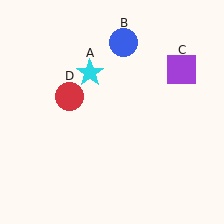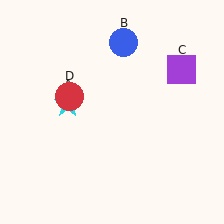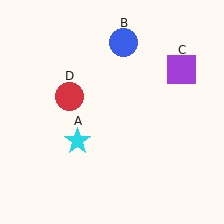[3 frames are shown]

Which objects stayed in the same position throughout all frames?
Blue circle (object B) and purple square (object C) and red circle (object D) remained stationary.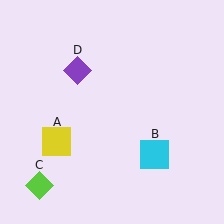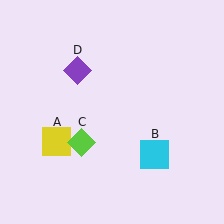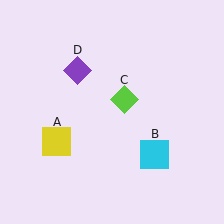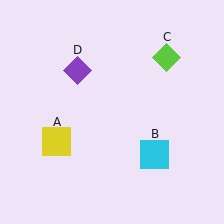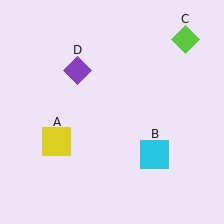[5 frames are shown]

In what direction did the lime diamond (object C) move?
The lime diamond (object C) moved up and to the right.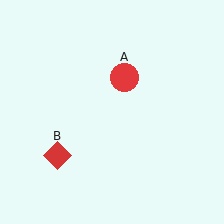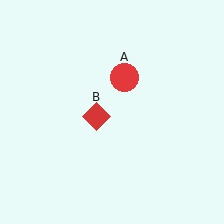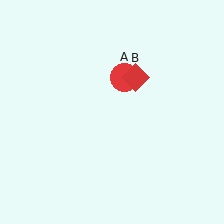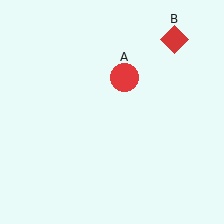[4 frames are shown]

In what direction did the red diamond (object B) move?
The red diamond (object B) moved up and to the right.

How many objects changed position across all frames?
1 object changed position: red diamond (object B).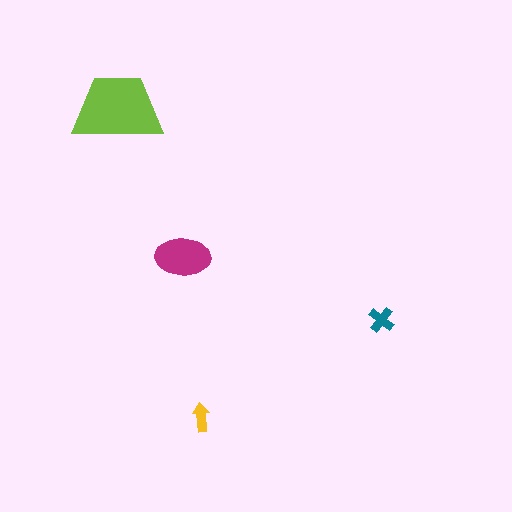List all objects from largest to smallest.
The lime trapezoid, the magenta ellipse, the teal cross, the yellow arrow.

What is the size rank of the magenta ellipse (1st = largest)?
2nd.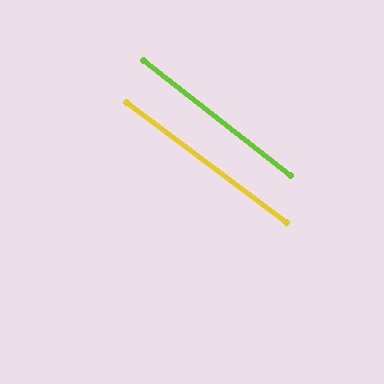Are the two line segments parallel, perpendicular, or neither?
Parallel — their directions differ by only 1.4°.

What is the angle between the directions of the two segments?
Approximately 1 degree.